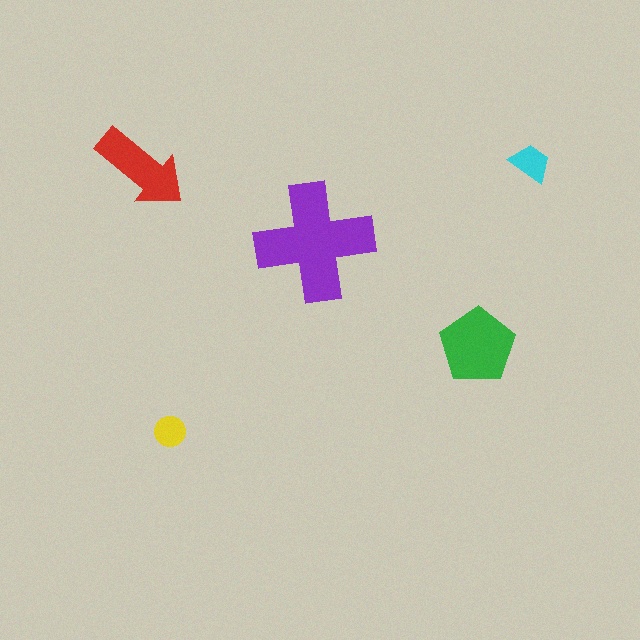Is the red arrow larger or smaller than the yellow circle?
Larger.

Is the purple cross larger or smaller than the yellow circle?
Larger.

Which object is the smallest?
The yellow circle.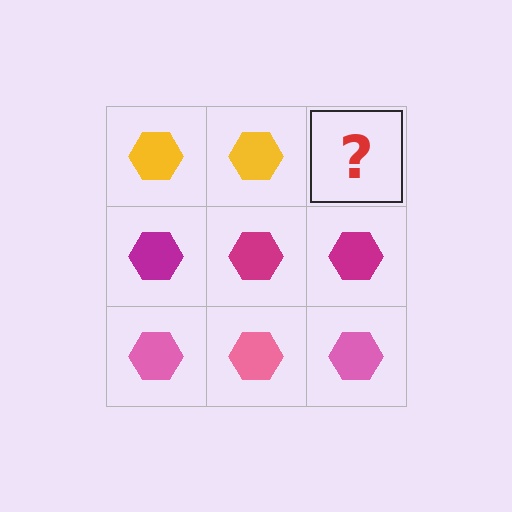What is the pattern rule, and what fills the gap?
The rule is that each row has a consistent color. The gap should be filled with a yellow hexagon.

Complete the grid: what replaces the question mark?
The question mark should be replaced with a yellow hexagon.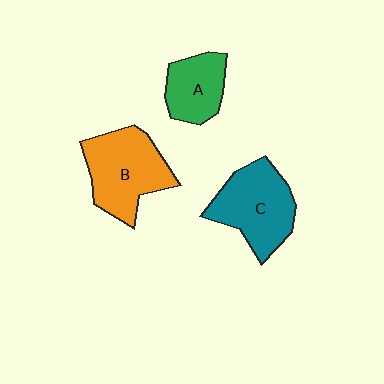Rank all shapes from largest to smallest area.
From largest to smallest: B (orange), C (teal), A (green).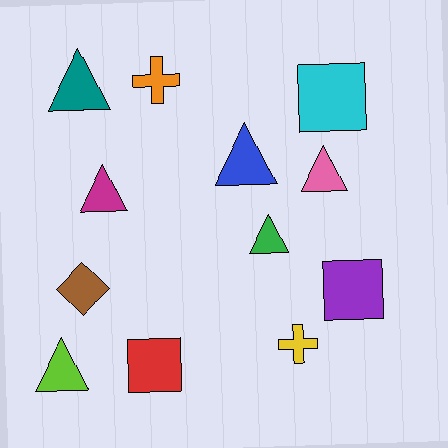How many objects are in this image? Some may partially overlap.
There are 12 objects.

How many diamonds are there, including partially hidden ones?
There is 1 diamond.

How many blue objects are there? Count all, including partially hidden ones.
There is 1 blue object.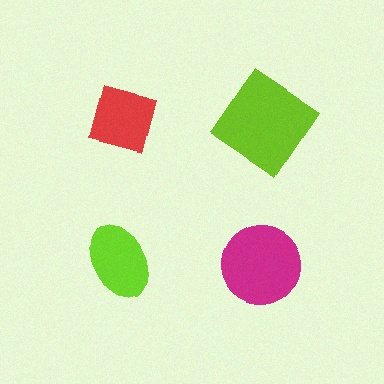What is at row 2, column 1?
A lime ellipse.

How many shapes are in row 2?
2 shapes.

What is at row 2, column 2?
A magenta circle.